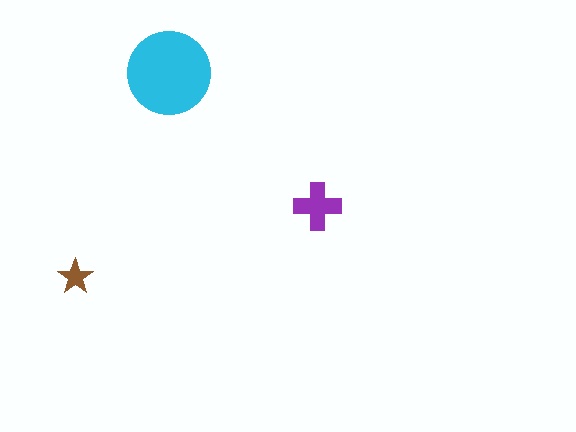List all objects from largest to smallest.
The cyan circle, the purple cross, the brown star.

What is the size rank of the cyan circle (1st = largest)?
1st.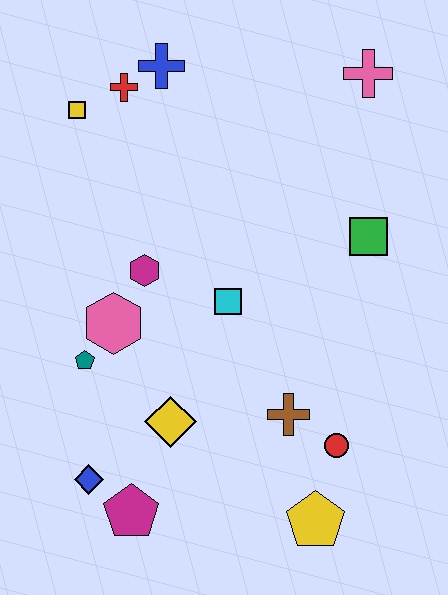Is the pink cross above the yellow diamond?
Yes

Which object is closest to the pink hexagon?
The teal pentagon is closest to the pink hexagon.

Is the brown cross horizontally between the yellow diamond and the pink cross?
Yes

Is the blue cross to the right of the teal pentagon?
Yes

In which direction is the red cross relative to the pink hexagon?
The red cross is above the pink hexagon.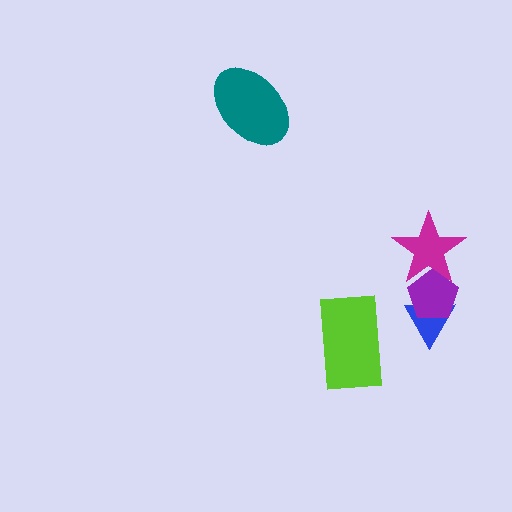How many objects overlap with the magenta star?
1 object overlaps with the magenta star.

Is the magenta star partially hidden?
No, no other shape covers it.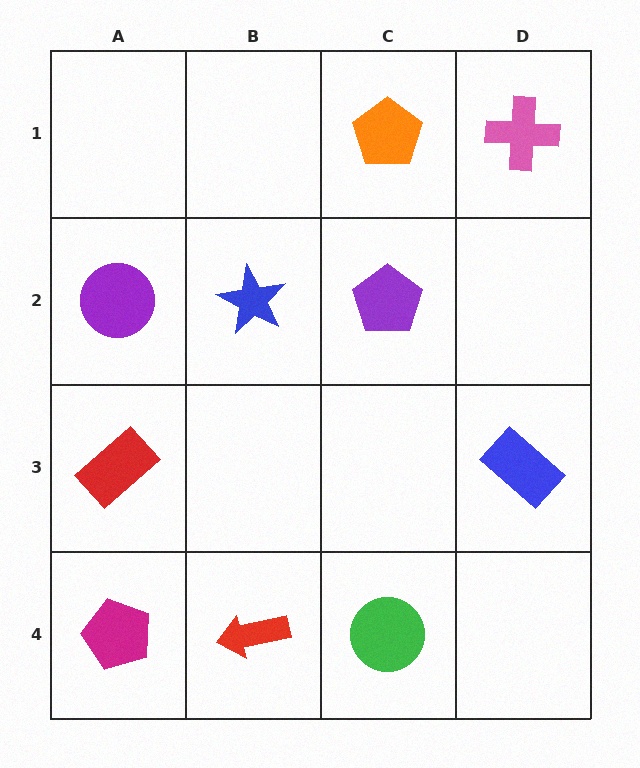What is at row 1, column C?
An orange pentagon.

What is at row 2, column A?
A purple circle.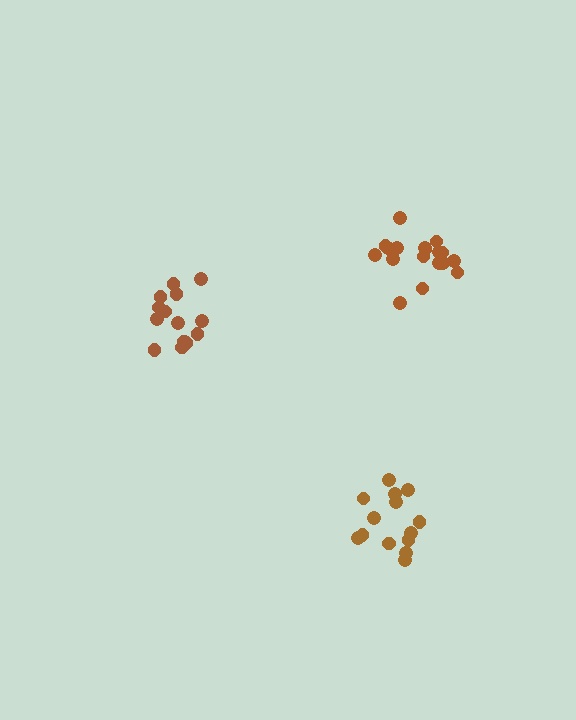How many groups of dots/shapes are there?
There are 3 groups.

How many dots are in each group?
Group 1: 14 dots, Group 2: 19 dots, Group 3: 14 dots (47 total).